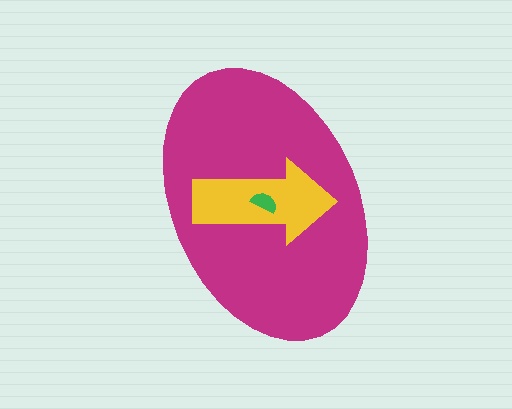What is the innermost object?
The green semicircle.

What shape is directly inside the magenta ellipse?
The yellow arrow.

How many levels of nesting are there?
3.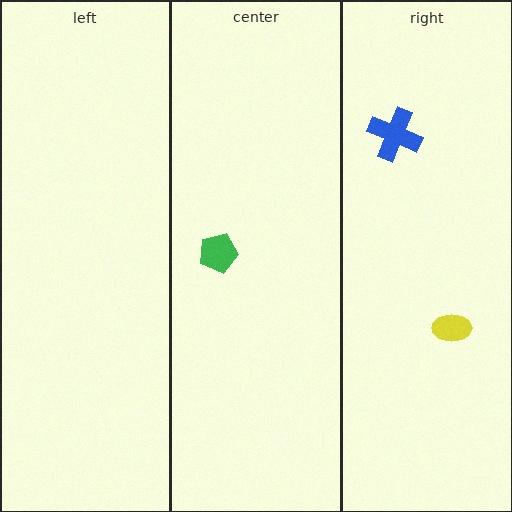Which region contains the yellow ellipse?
The right region.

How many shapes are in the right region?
2.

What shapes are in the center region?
The green pentagon.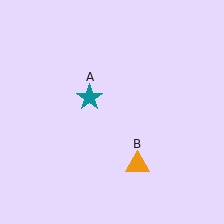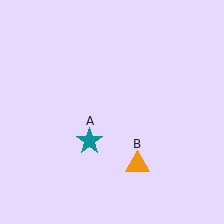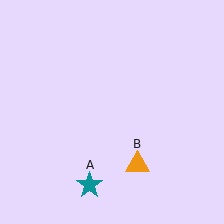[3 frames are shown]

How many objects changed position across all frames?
1 object changed position: teal star (object A).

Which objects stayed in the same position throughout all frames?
Orange triangle (object B) remained stationary.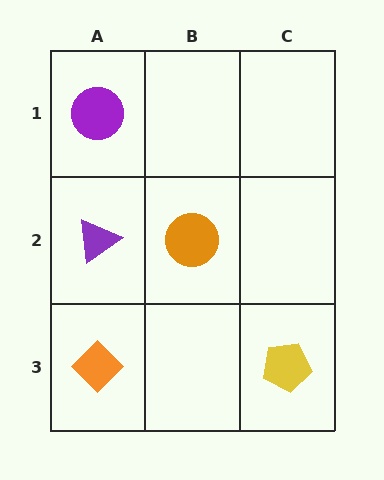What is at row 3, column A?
An orange diamond.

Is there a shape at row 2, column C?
No, that cell is empty.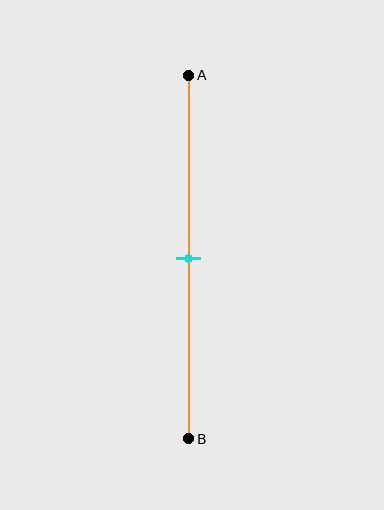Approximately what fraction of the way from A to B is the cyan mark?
The cyan mark is approximately 50% of the way from A to B.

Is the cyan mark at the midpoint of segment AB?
Yes, the mark is approximately at the midpoint.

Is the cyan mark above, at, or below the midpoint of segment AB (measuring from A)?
The cyan mark is approximately at the midpoint of segment AB.